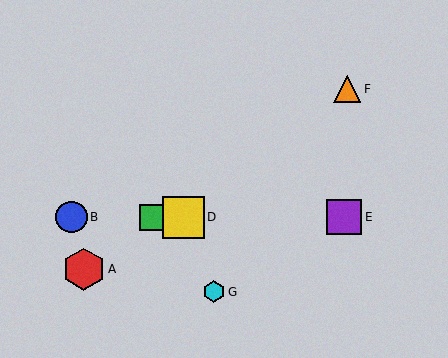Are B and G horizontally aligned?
No, B is at y≈217 and G is at y≈292.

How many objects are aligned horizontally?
4 objects (B, C, D, E) are aligned horizontally.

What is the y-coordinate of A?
Object A is at y≈269.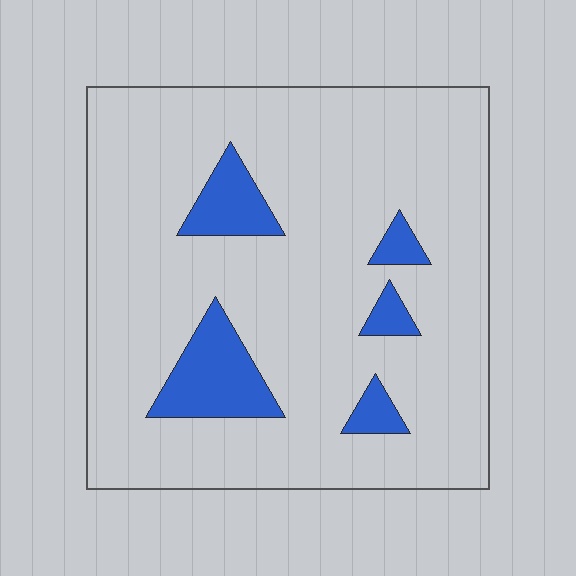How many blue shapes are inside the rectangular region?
5.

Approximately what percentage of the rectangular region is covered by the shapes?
Approximately 10%.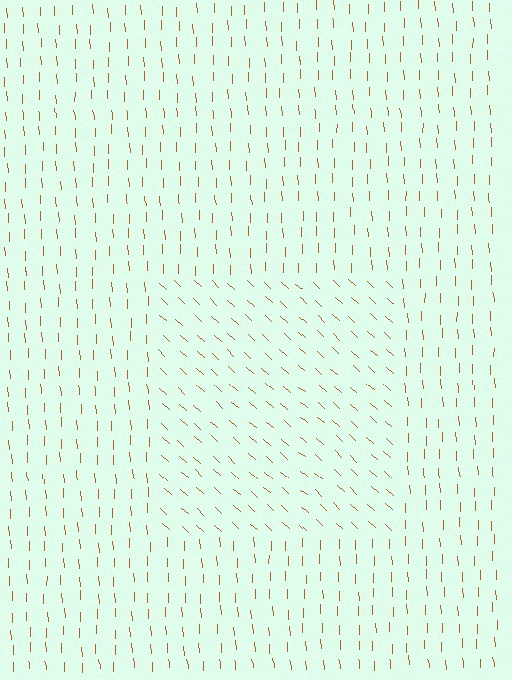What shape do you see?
I see a rectangle.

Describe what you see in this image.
The image is filled with small brown line segments. A rectangle region in the image has lines oriented differently from the surrounding lines, creating a visible texture boundary.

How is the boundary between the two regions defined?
The boundary is defined purely by a change in line orientation (approximately 45 degrees difference). All lines are the same color and thickness.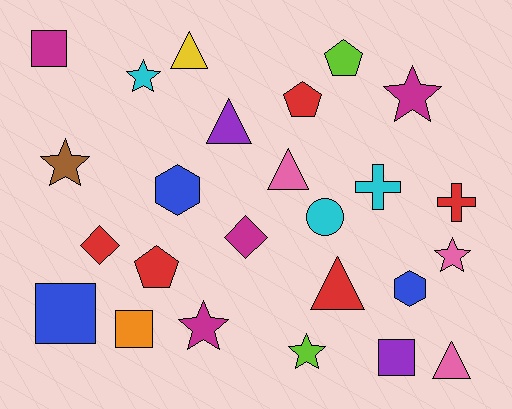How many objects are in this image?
There are 25 objects.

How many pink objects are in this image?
There are 3 pink objects.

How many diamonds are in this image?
There are 2 diamonds.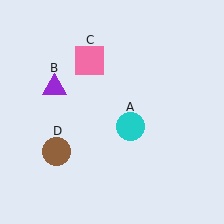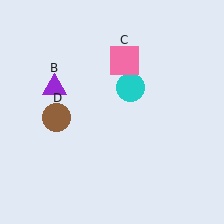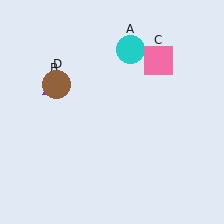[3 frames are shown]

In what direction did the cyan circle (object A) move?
The cyan circle (object A) moved up.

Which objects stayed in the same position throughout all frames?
Purple triangle (object B) remained stationary.